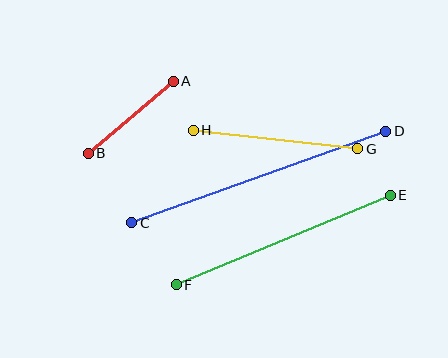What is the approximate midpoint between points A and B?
The midpoint is at approximately (131, 117) pixels.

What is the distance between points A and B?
The distance is approximately 111 pixels.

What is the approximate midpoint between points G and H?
The midpoint is at approximately (276, 139) pixels.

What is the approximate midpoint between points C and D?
The midpoint is at approximately (259, 177) pixels.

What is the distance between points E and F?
The distance is approximately 232 pixels.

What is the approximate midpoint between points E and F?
The midpoint is at approximately (283, 240) pixels.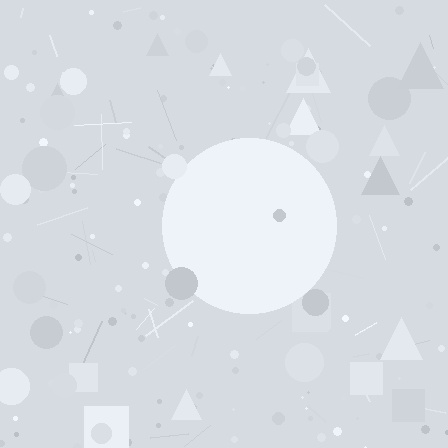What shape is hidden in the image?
A circle is hidden in the image.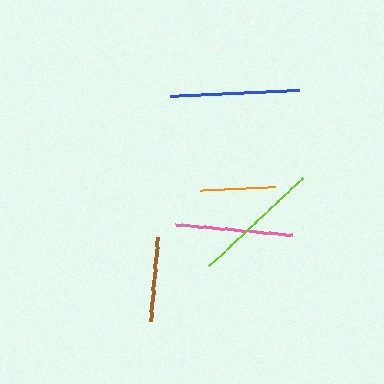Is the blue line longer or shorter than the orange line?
The blue line is longer than the orange line.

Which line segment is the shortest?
The orange line is the shortest at approximately 74 pixels.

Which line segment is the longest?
The blue line is the longest at approximately 130 pixels.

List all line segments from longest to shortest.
From longest to shortest: blue, lime, pink, brown, orange.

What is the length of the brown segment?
The brown segment is approximately 85 pixels long.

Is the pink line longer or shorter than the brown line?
The pink line is longer than the brown line.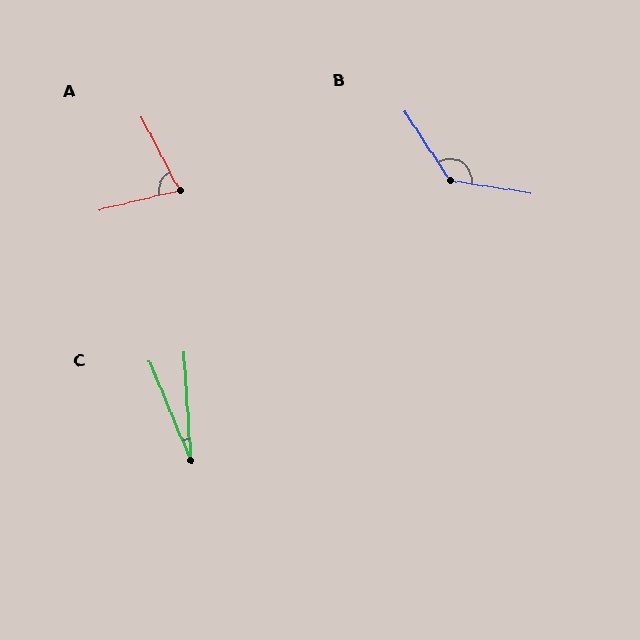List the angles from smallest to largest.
C (19°), A (76°), B (132°).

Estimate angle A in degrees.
Approximately 76 degrees.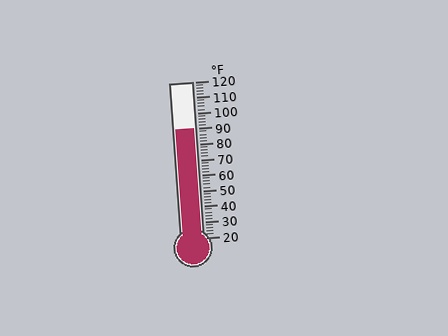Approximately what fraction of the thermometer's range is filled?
The thermometer is filled to approximately 70% of its range.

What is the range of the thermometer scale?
The thermometer scale ranges from 20°F to 120°F.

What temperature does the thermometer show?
The thermometer shows approximately 90°F.